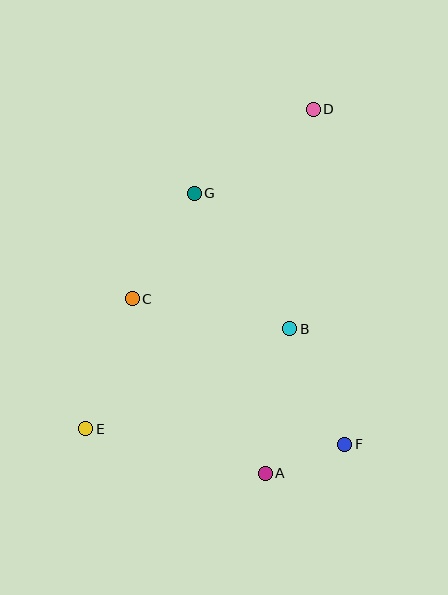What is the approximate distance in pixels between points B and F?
The distance between B and F is approximately 128 pixels.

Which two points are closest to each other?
Points A and F are closest to each other.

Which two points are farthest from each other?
Points D and E are farthest from each other.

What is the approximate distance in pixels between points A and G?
The distance between A and G is approximately 289 pixels.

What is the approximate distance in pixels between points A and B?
The distance between A and B is approximately 147 pixels.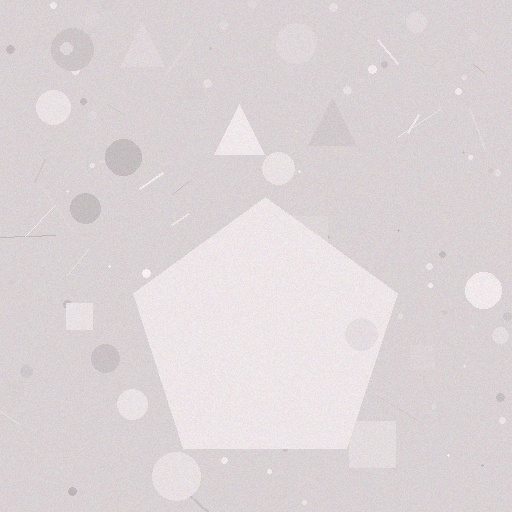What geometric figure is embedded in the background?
A pentagon is embedded in the background.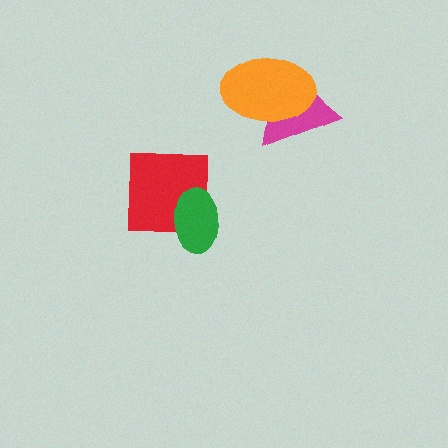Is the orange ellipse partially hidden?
No, no other shape covers it.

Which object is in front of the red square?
The green ellipse is in front of the red square.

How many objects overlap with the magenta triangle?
1 object overlaps with the magenta triangle.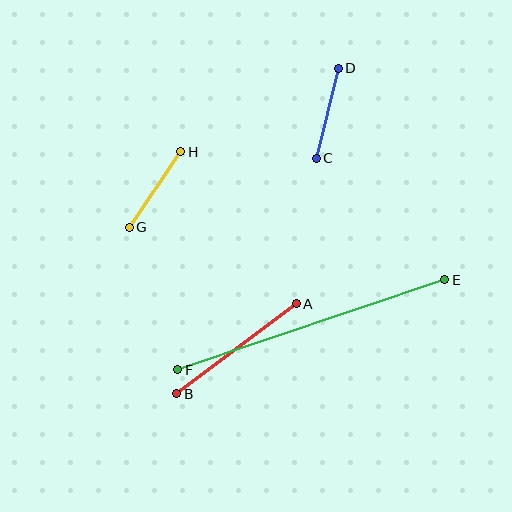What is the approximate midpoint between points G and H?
The midpoint is at approximately (155, 190) pixels.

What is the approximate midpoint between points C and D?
The midpoint is at approximately (327, 113) pixels.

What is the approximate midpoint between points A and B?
The midpoint is at approximately (236, 349) pixels.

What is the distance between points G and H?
The distance is approximately 91 pixels.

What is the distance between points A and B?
The distance is approximately 150 pixels.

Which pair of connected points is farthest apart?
Points E and F are farthest apart.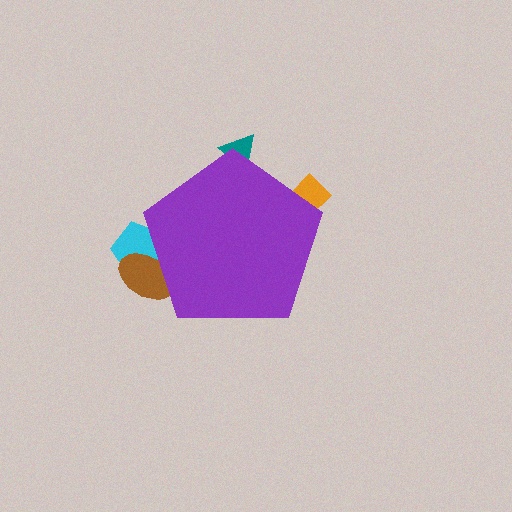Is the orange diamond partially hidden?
Yes, the orange diamond is partially hidden behind the purple pentagon.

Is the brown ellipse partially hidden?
Yes, the brown ellipse is partially hidden behind the purple pentagon.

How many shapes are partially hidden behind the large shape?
4 shapes are partially hidden.